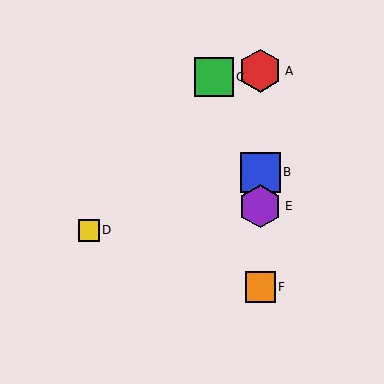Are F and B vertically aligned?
Yes, both are at x≈260.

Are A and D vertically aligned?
No, A is at x≈260 and D is at x≈89.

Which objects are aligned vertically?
Objects A, B, E, F are aligned vertically.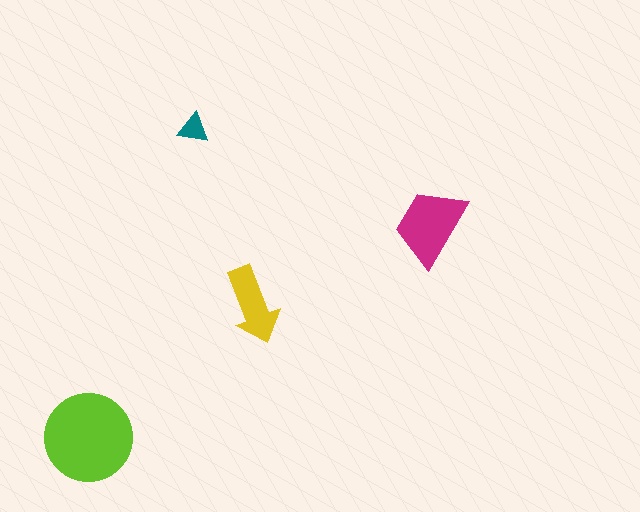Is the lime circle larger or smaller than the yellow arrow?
Larger.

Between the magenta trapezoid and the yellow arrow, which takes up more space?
The magenta trapezoid.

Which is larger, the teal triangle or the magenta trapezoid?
The magenta trapezoid.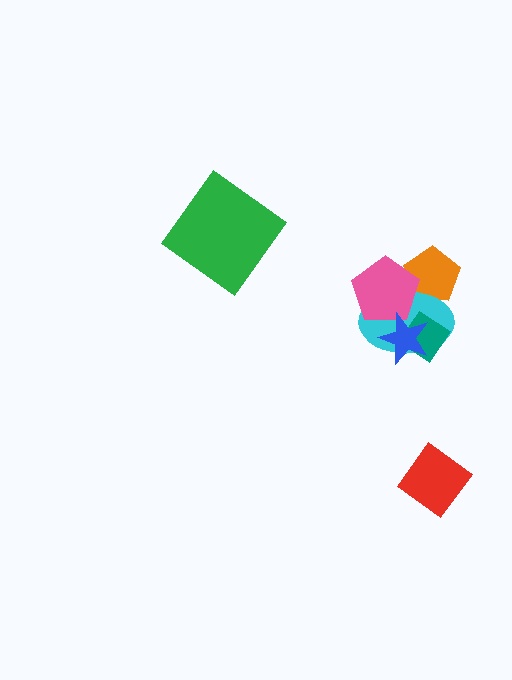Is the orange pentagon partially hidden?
Yes, it is partially covered by another shape.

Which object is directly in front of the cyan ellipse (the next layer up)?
The pink pentagon is directly in front of the cyan ellipse.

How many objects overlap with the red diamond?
0 objects overlap with the red diamond.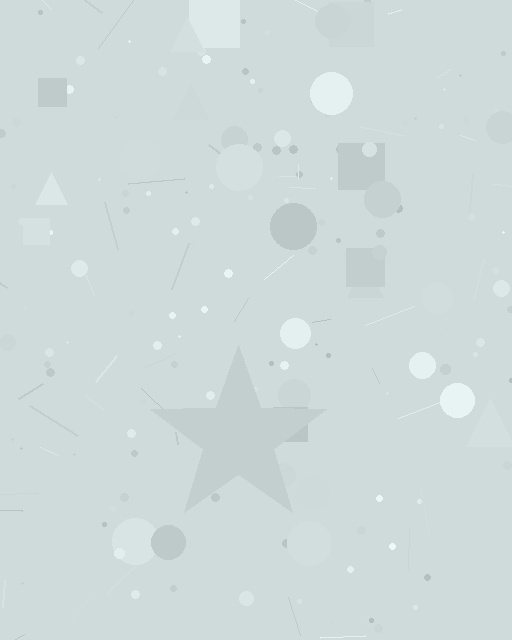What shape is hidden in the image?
A star is hidden in the image.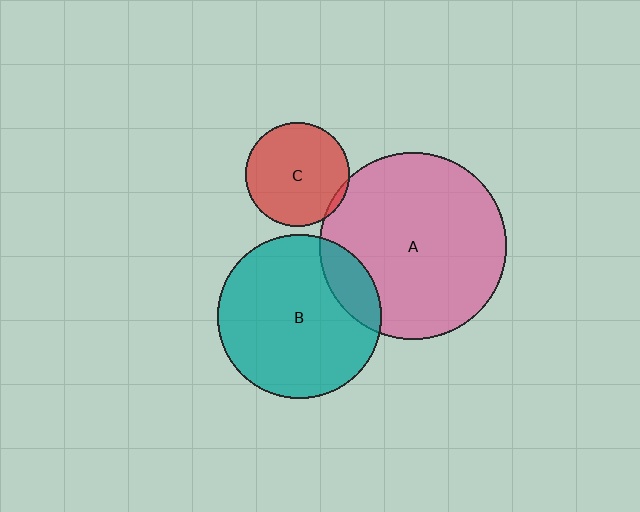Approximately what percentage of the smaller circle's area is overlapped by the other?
Approximately 5%.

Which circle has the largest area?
Circle A (pink).